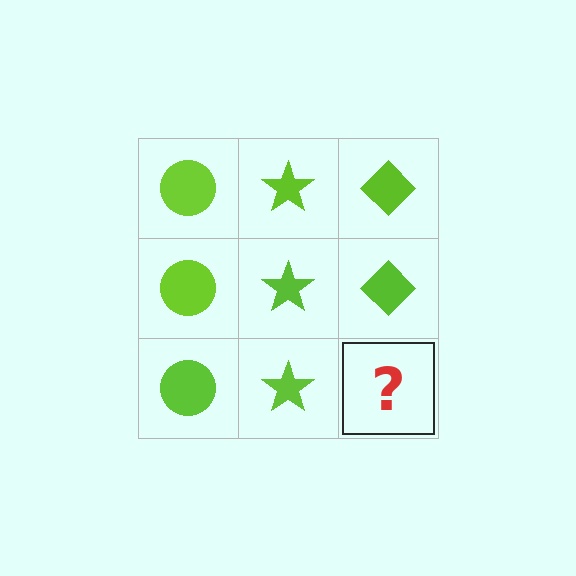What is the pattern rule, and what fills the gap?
The rule is that each column has a consistent shape. The gap should be filled with a lime diamond.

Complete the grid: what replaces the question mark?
The question mark should be replaced with a lime diamond.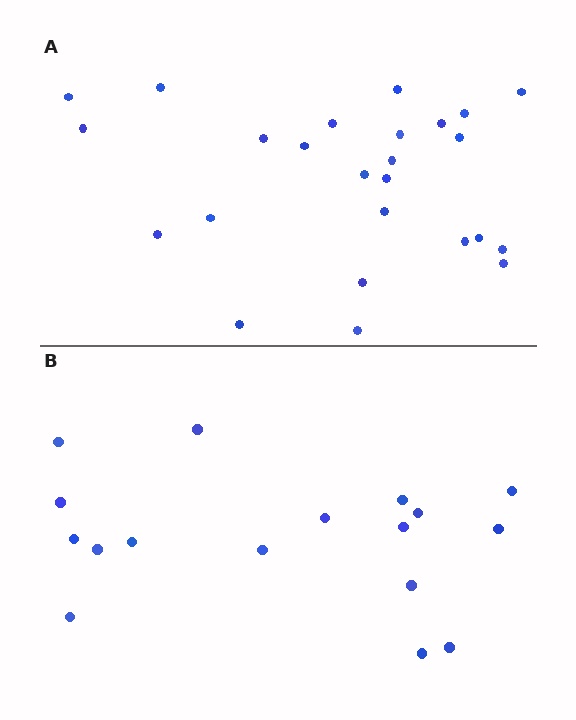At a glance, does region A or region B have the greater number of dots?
Region A (the top region) has more dots.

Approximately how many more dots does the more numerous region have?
Region A has roughly 8 or so more dots than region B.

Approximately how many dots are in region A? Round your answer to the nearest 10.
About 20 dots. (The exact count is 25, which rounds to 20.)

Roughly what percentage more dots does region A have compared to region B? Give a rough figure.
About 45% more.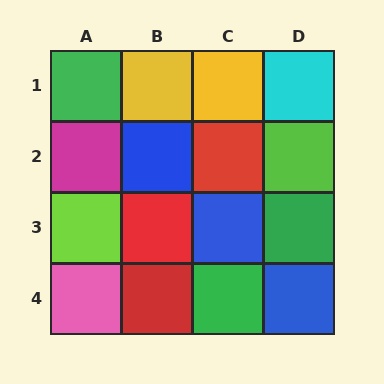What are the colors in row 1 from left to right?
Green, yellow, yellow, cyan.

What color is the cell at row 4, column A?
Pink.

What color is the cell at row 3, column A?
Lime.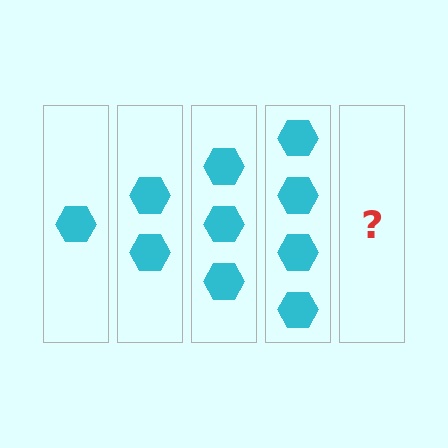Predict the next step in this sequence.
The next step is 5 hexagons.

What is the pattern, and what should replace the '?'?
The pattern is that each step adds one more hexagon. The '?' should be 5 hexagons.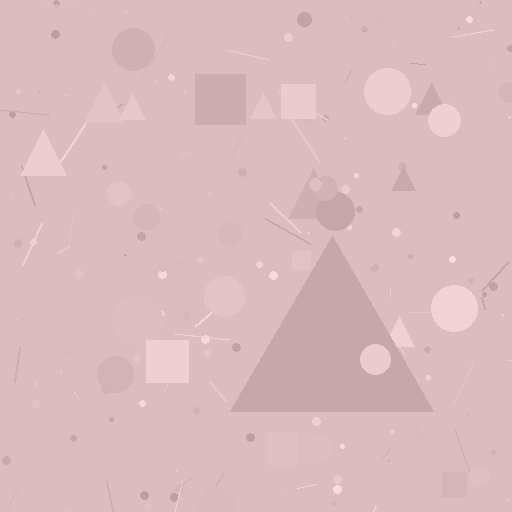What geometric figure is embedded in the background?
A triangle is embedded in the background.